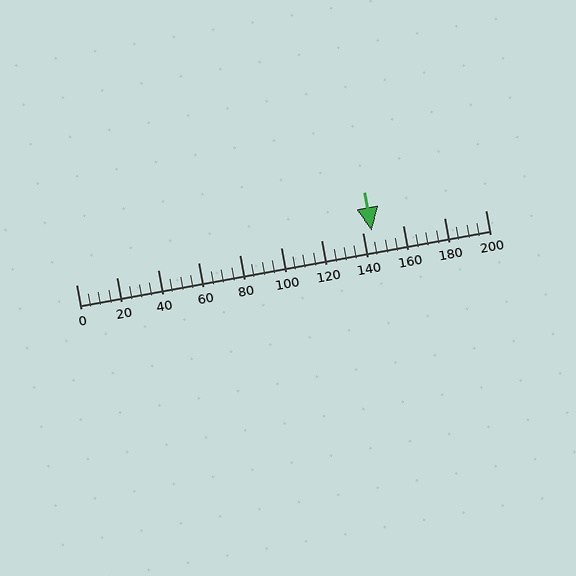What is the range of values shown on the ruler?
The ruler shows values from 0 to 200.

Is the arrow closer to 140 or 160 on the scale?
The arrow is closer to 140.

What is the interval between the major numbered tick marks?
The major tick marks are spaced 20 units apart.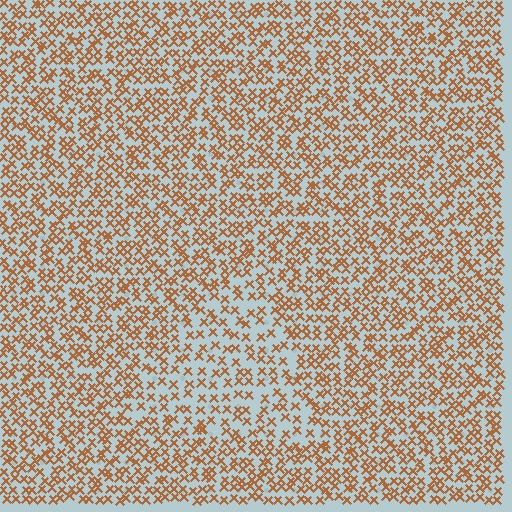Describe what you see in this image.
The image contains small brown elements arranged at two different densities. A triangle-shaped region is visible where the elements are less densely packed than the surrounding area.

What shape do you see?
I see a triangle.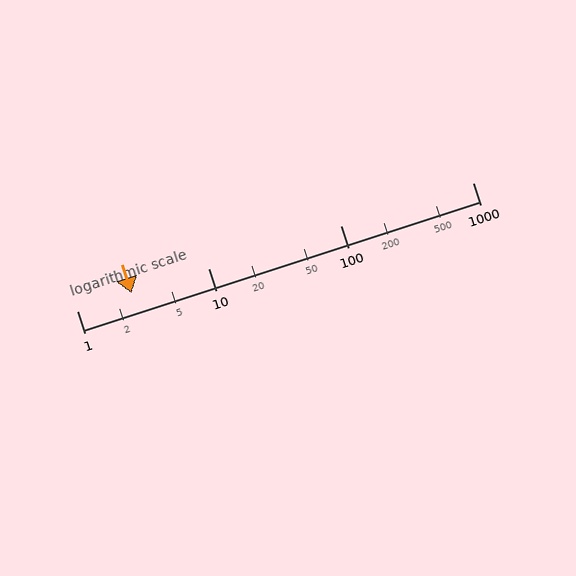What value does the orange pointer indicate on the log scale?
The pointer indicates approximately 2.6.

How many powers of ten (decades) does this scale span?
The scale spans 3 decades, from 1 to 1000.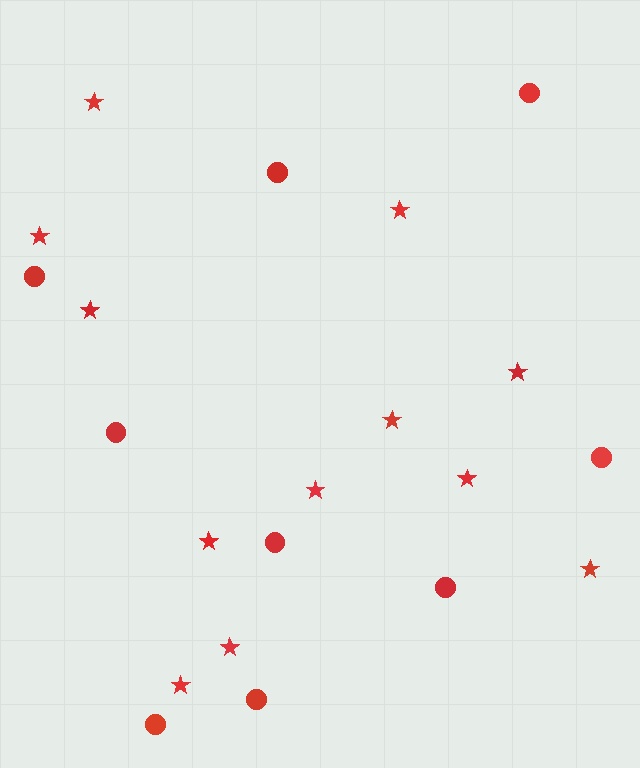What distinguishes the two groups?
There are 2 groups: one group of circles (9) and one group of stars (12).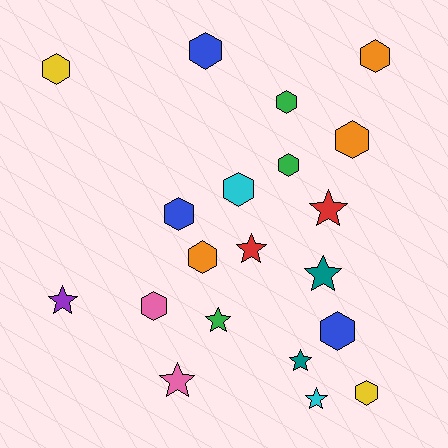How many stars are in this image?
There are 8 stars.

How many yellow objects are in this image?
There are 2 yellow objects.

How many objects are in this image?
There are 20 objects.